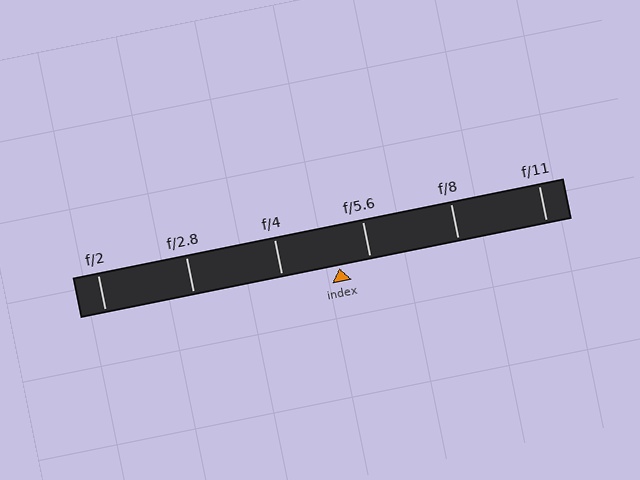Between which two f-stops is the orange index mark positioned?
The index mark is between f/4 and f/5.6.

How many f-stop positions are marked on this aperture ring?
There are 6 f-stop positions marked.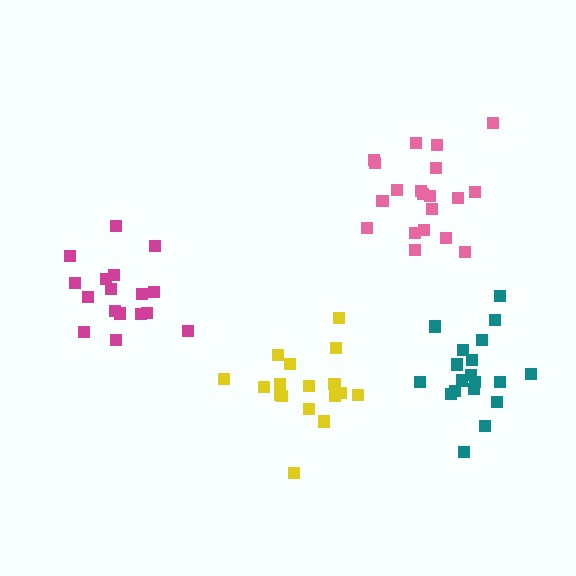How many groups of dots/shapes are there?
There are 4 groups.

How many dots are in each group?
Group 1: 17 dots, Group 2: 17 dots, Group 3: 20 dots, Group 4: 19 dots (73 total).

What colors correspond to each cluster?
The clusters are colored: magenta, yellow, pink, teal.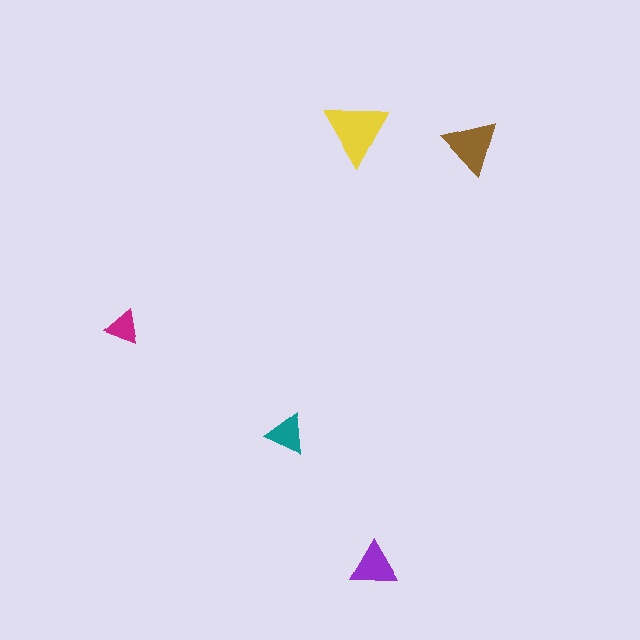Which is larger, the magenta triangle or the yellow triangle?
The yellow one.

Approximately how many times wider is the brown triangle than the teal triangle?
About 1.5 times wider.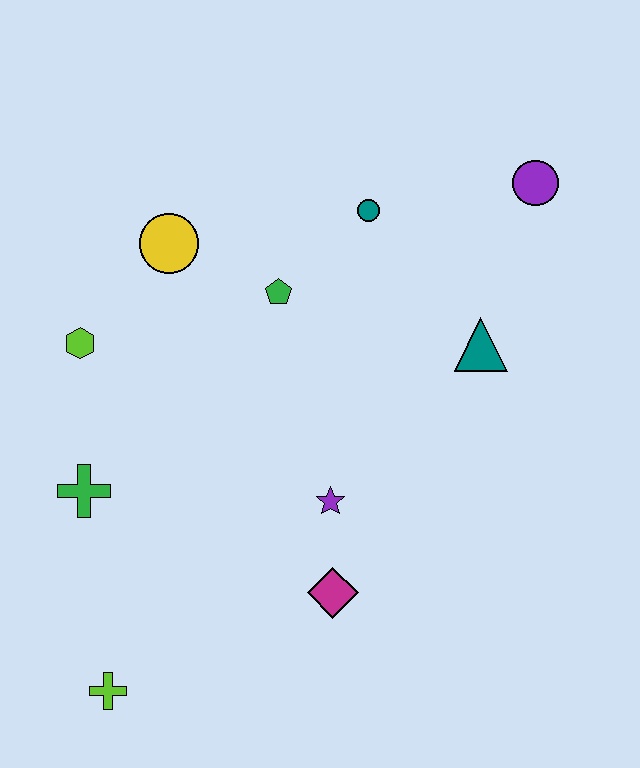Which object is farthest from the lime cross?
The purple circle is farthest from the lime cross.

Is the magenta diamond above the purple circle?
No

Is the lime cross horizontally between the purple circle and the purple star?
No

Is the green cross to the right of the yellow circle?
No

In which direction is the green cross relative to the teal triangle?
The green cross is to the left of the teal triangle.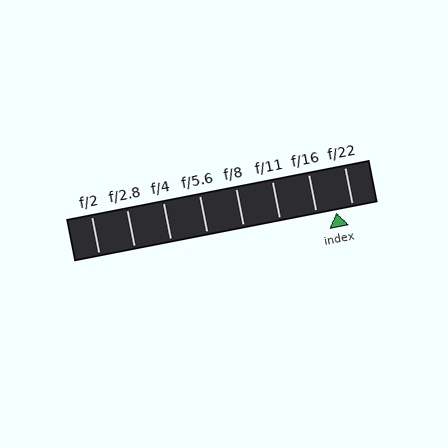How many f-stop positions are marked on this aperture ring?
There are 8 f-stop positions marked.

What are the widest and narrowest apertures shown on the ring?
The widest aperture shown is f/2 and the narrowest is f/22.